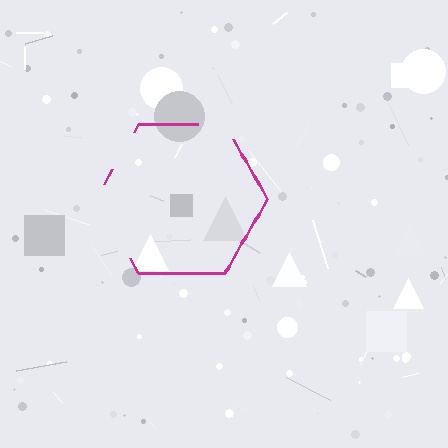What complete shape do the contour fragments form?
The contour fragments form a hexagon.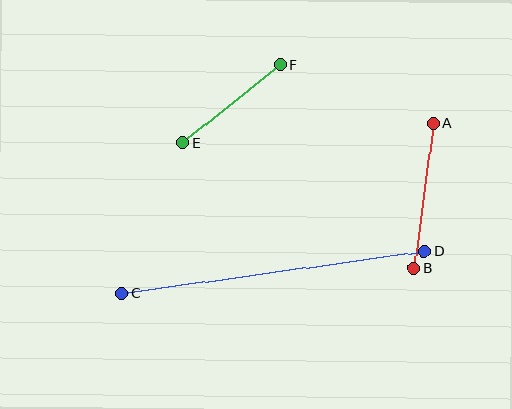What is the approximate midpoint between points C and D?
The midpoint is at approximately (273, 272) pixels.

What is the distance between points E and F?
The distance is approximately 125 pixels.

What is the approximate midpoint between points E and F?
The midpoint is at approximately (231, 104) pixels.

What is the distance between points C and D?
The distance is approximately 306 pixels.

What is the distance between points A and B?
The distance is approximately 146 pixels.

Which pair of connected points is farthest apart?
Points C and D are farthest apart.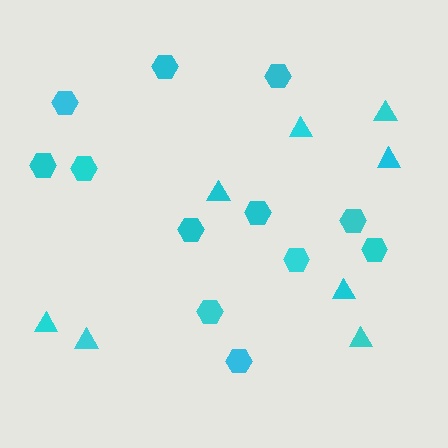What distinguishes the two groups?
There are 2 groups: one group of hexagons (12) and one group of triangles (8).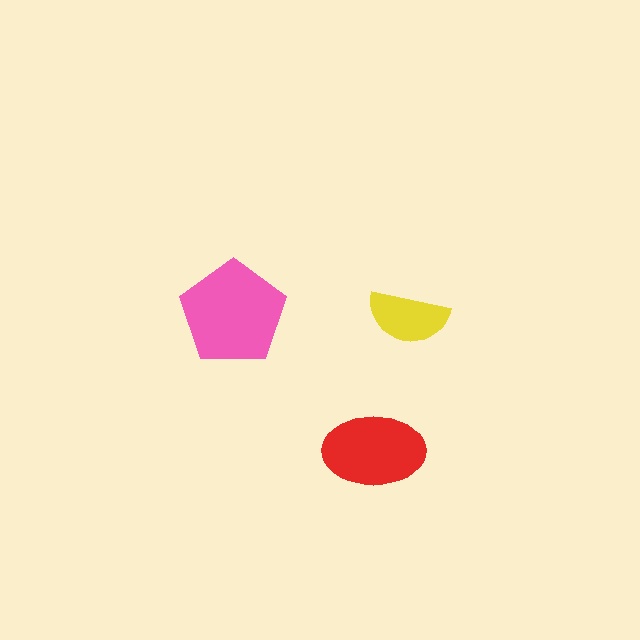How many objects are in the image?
There are 3 objects in the image.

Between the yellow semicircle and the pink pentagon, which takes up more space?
The pink pentagon.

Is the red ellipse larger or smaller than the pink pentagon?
Smaller.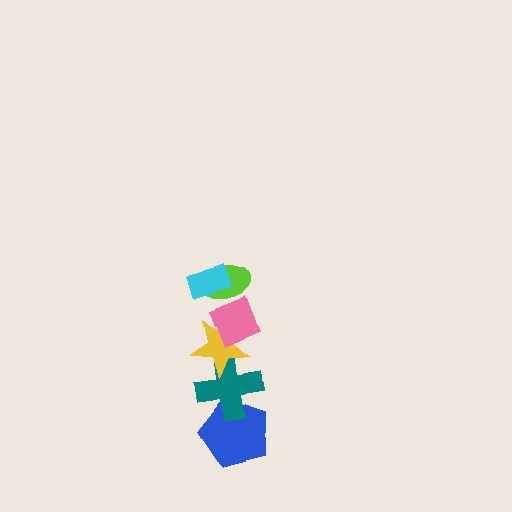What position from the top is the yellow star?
The yellow star is 4th from the top.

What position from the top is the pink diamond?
The pink diamond is 3rd from the top.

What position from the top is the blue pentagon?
The blue pentagon is 6th from the top.